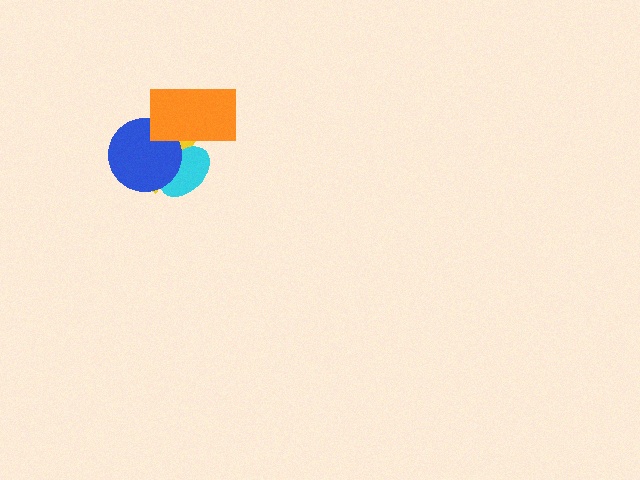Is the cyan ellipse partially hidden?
Yes, it is partially covered by another shape.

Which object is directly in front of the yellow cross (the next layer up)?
The cyan ellipse is directly in front of the yellow cross.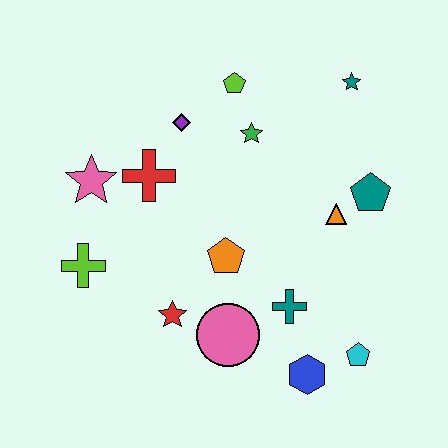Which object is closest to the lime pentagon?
The green star is closest to the lime pentagon.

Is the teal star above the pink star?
Yes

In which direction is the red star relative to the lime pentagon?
The red star is below the lime pentagon.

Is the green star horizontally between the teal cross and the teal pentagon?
No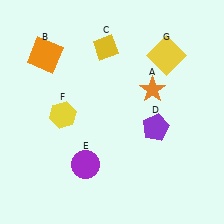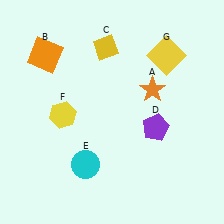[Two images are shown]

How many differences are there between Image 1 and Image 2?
There is 1 difference between the two images.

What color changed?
The circle (E) changed from purple in Image 1 to cyan in Image 2.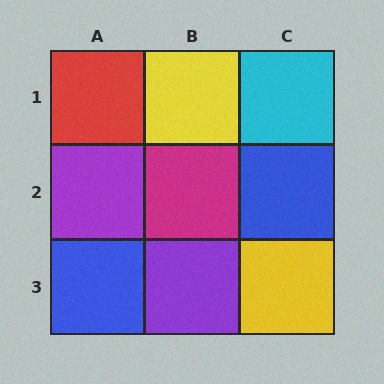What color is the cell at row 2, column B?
Magenta.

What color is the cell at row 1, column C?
Cyan.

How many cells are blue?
2 cells are blue.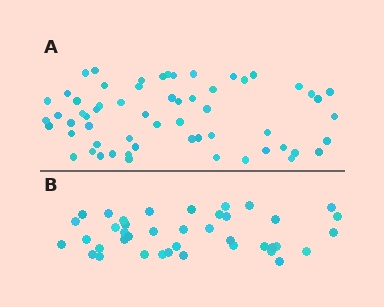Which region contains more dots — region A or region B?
Region A (the top region) has more dots.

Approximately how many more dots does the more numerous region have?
Region A has approximately 20 more dots than region B.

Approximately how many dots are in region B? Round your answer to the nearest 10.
About 40 dots.